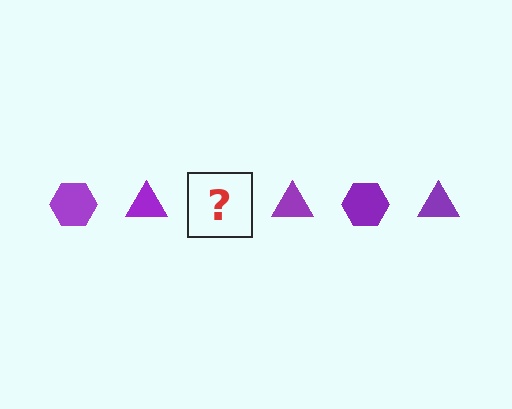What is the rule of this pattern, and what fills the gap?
The rule is that the pattern cycles through hexagon, triangle shapes in purple. The gap should be filled with a purple hexagon.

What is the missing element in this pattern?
The missing element is a purple hexagon.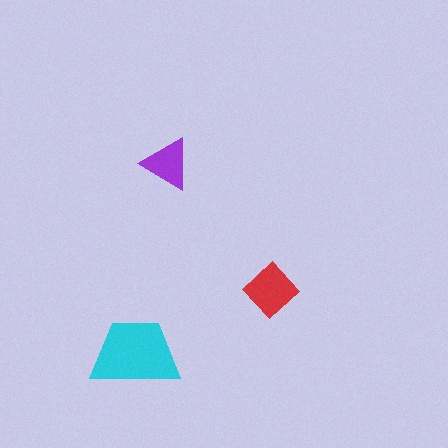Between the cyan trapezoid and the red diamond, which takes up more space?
The cyan trapezoid.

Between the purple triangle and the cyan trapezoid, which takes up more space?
The cyan trapezoid.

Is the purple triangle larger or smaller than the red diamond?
Smaller.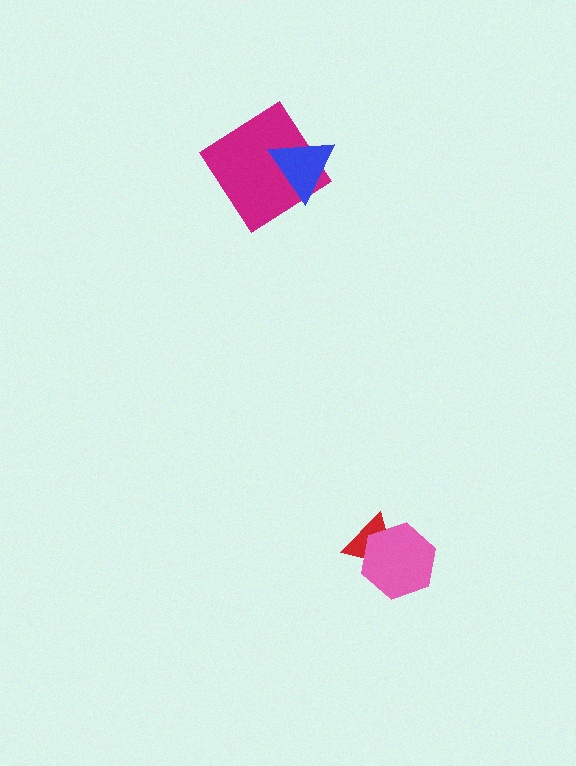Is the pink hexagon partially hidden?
No, no other shape covers it.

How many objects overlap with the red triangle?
1 object overlaps with the red triangle.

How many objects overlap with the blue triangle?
1 object overlaps with the blue triangle.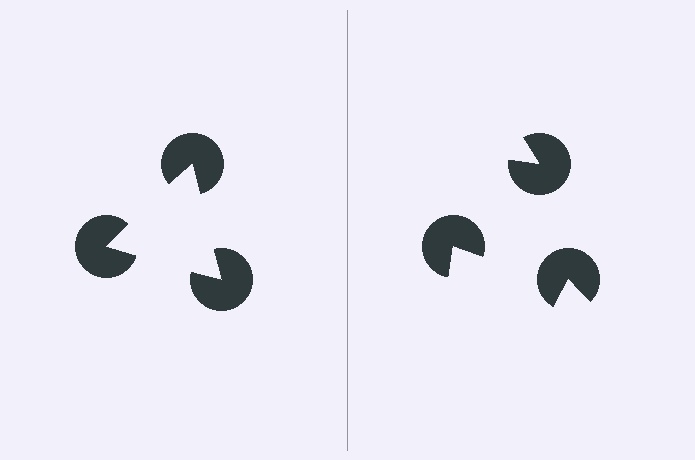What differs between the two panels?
The pac-man discs are positioned identically on both sides; only the wedge orientations differ. On the left they align to a triangle; on the right they are misaligned.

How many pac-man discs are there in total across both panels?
6 — 3 on each side.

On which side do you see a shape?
An illusory triangle appears on the left side. On the right side the wedge cuts are rotated, so no coherent shape forms.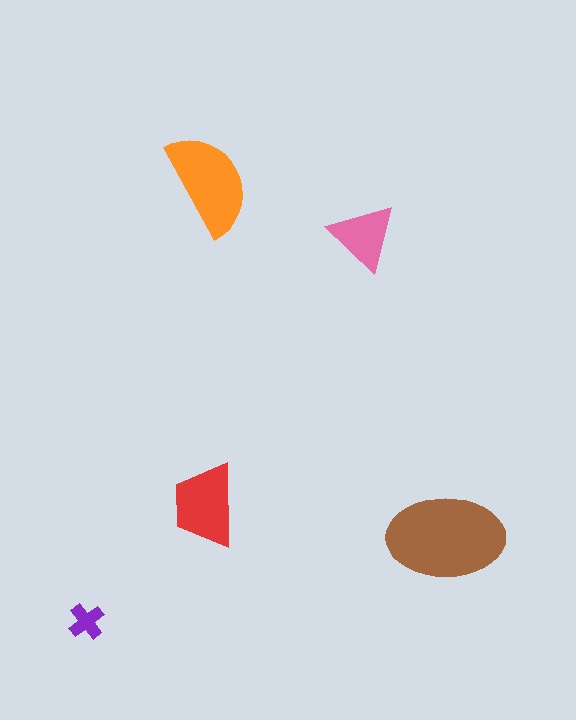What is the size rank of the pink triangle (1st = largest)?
4th.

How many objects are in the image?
There are 5 objects in the image.